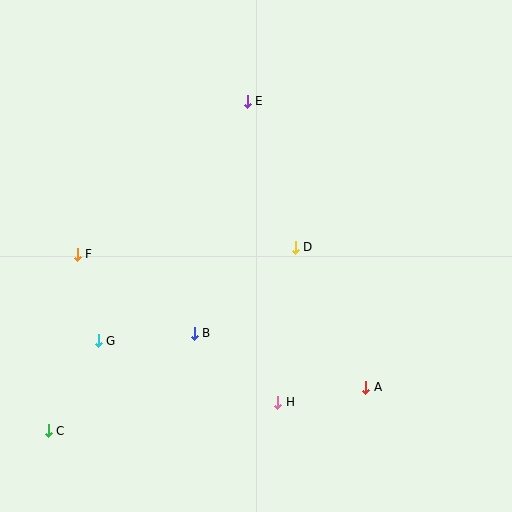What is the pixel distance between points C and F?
The distance between C and F is 179 pixels.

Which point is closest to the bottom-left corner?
Point C is closest to the bottom-left corner.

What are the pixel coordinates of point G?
Point G is at (98, 341).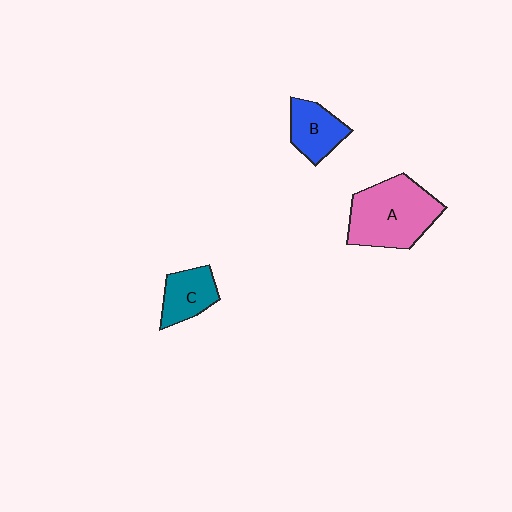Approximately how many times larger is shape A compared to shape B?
Approximately 2.0 times.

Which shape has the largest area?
Shape A (pink).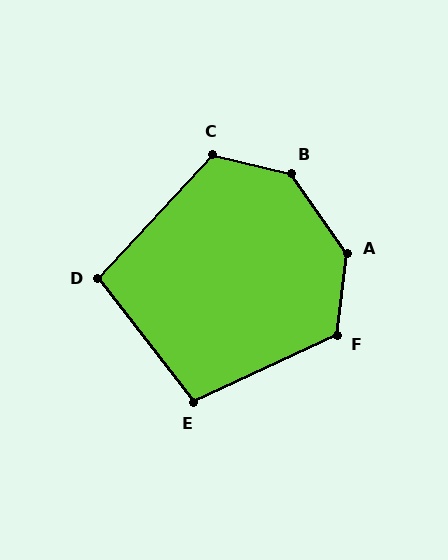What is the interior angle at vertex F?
Approximately 122 degrees (obtuse).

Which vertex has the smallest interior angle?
D, at approximately 100 degrees.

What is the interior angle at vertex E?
Approximately 103 degrees (obtuse).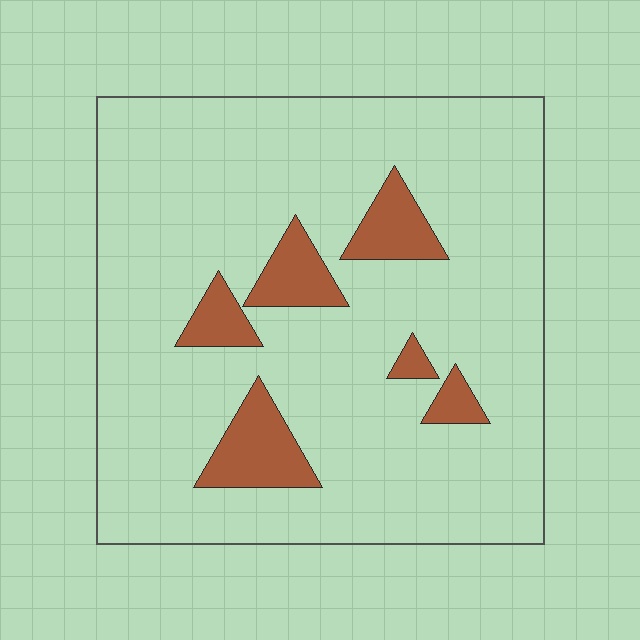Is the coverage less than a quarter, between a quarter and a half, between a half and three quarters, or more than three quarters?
Less than a quarter.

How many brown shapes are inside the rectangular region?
6.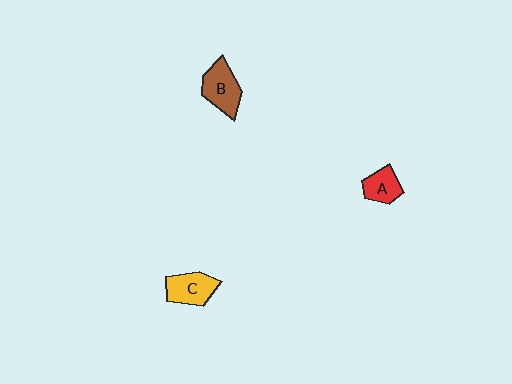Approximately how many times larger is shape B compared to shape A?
Approximately 1.4 times.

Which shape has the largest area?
Shape B (brown).